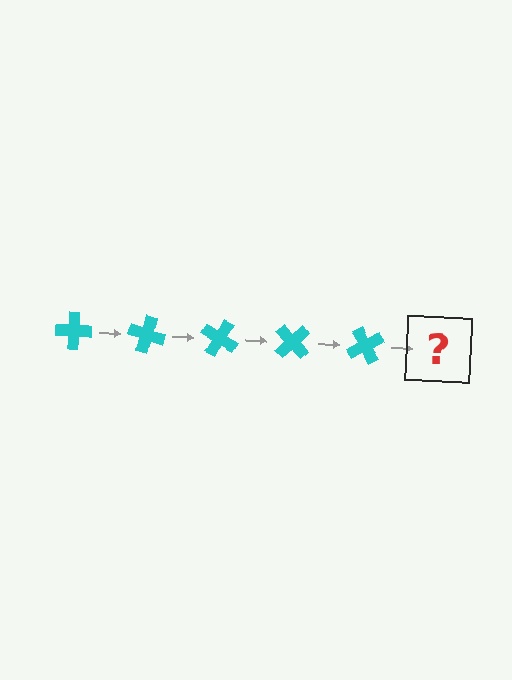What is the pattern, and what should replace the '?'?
The pattern is that the cross rotates 15 degrees each step. The '?' should be a cyan cross rotated 75 degrees.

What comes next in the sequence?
The next element should be a cyan cross rotated 75 degrees.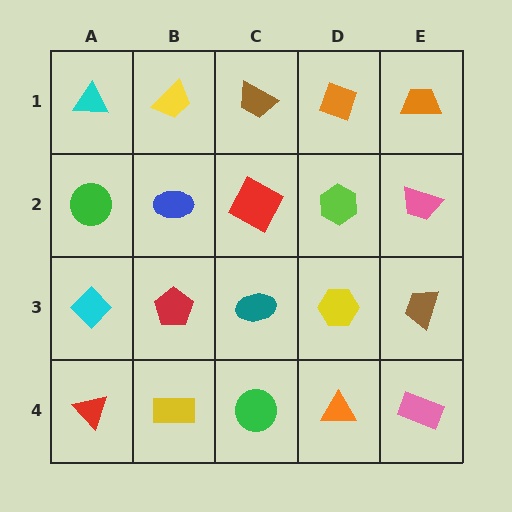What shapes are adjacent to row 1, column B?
A blue ellipse (row 2, column B), a cyan triangle (row 1, column A), a brown trapezoid (row 1, column C).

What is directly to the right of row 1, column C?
An orange diamond.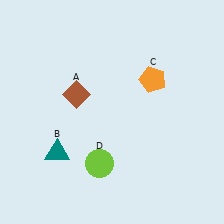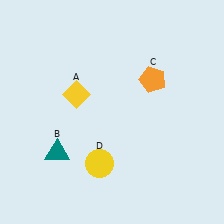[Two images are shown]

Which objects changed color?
A changed from brown to yellow. D changed from lime to yellow.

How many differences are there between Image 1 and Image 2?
There are 2 differences between the two images.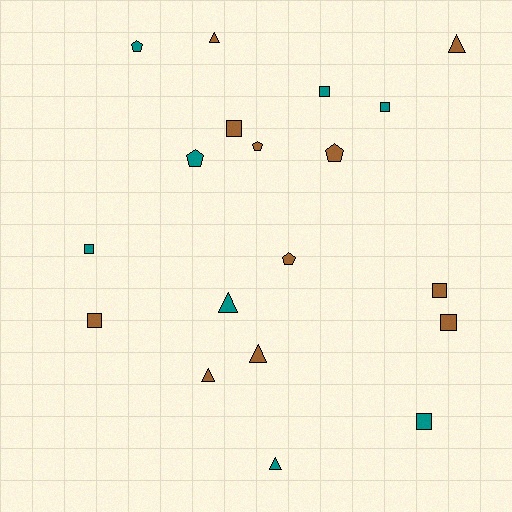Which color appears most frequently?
Brown, with 11 objects.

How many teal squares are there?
There are 4 teal squares.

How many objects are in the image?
There are 19 objects.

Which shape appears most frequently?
Square, with 8 objects.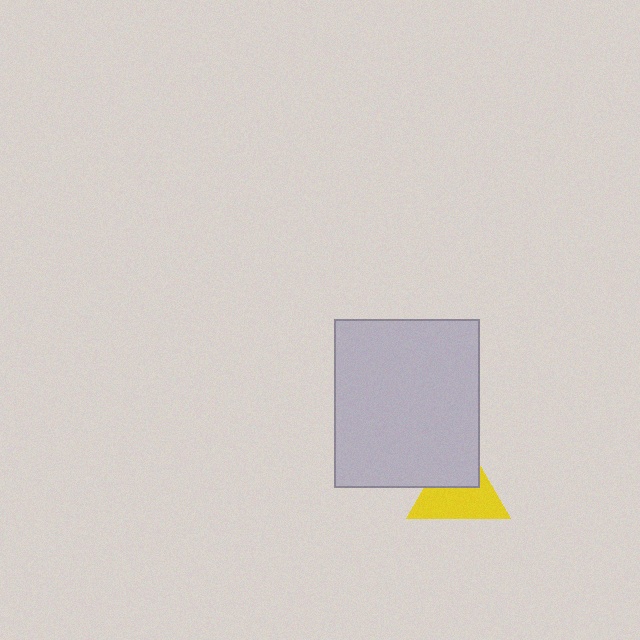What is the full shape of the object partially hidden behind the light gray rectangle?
The partially hidden object is a yellow triangle.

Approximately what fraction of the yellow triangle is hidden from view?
Roughly 39% of the yellow triangle is hidden behind the light gray rectangle.